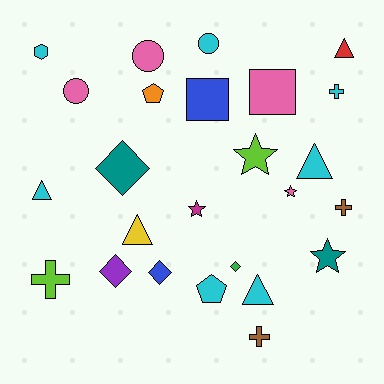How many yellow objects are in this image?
There is 1 yellow object.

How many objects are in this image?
There are 25 objects.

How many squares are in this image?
There are 2 squares.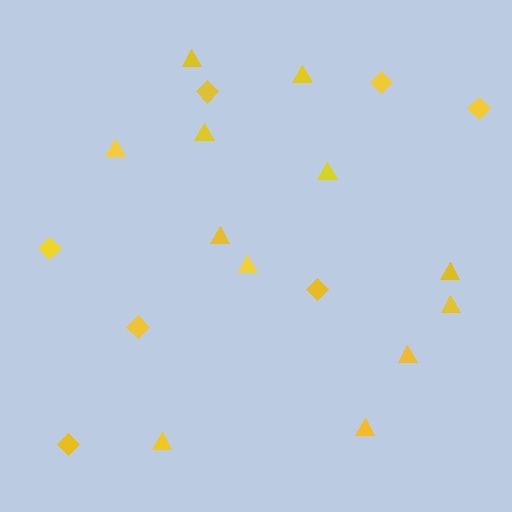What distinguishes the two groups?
There are 2 groups: one group of triangles (12) and one group of diamonds (7).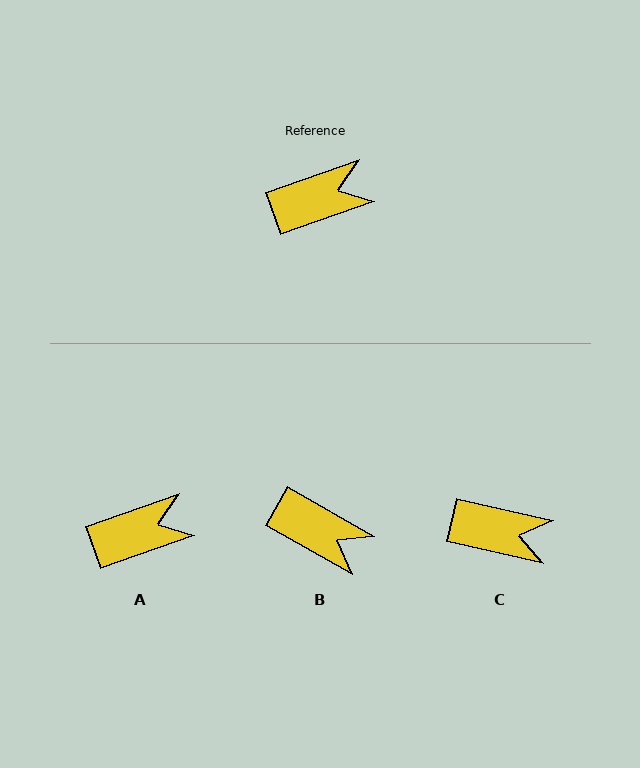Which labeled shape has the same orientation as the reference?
A.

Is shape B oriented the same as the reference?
No, it is off by about 49 degrees.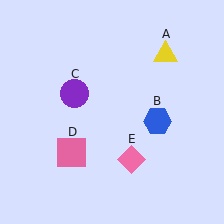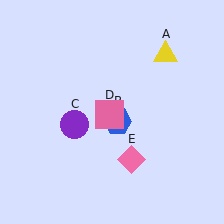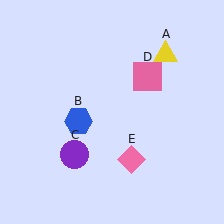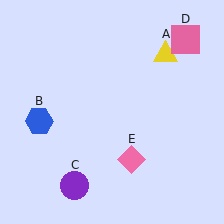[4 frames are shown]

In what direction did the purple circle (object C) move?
The purple circle (object C) moved down.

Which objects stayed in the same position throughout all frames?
Yellow triangle (object A) and pink diamond (object E) remained stationary.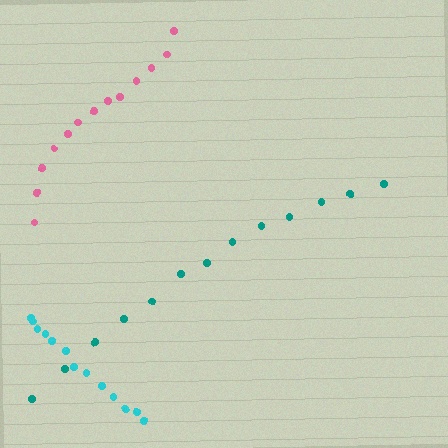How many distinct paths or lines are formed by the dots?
There are 3 distinct paths.